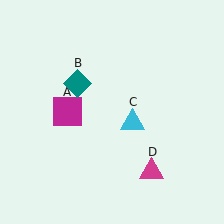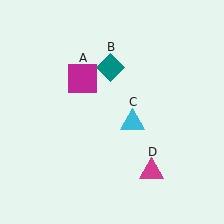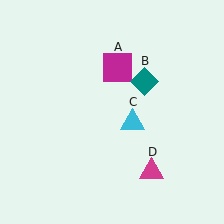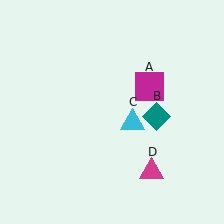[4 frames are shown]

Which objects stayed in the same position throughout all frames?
Cyan triangle (object C) and magenta triangle (object D) remained stationary.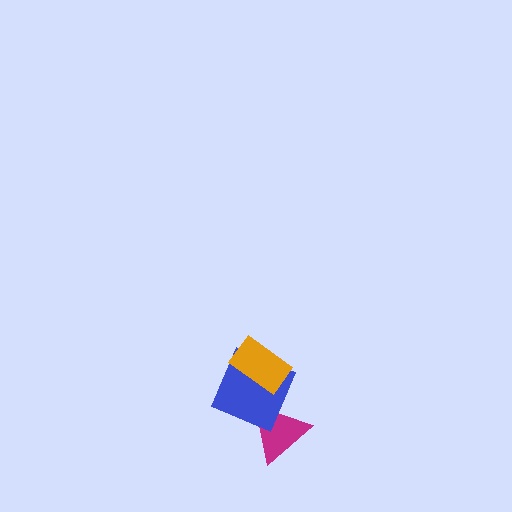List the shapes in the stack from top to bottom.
From top to bottom: the orange rectangle, the blue square, the magenta triangle.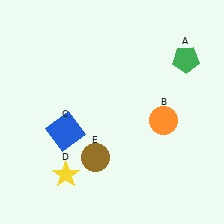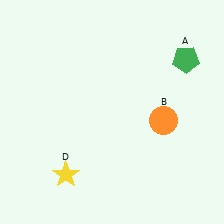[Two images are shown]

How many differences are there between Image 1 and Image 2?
There are 2 differences between the two images.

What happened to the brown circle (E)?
The brown circle (E) was removed in Image 2. It was in the bottom-left area of Image 1.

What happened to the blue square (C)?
The blue square (C) was removed in Image 2. It was in the bottom-left area of Image 1.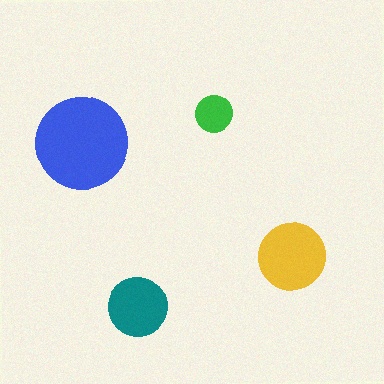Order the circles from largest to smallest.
the blue one, the yellow one, the teal one, the green one.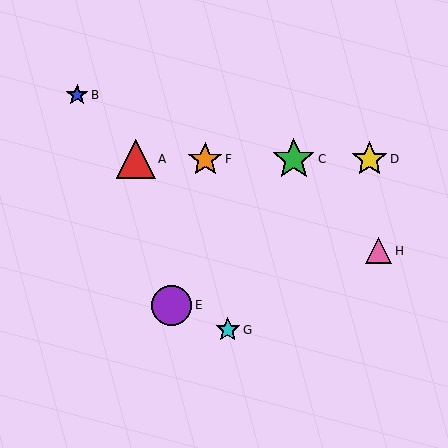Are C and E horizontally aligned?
No, C is at y≈159 and E is at y≈305.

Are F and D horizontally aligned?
Yes, both are at y≈159.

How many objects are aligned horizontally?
4 objects (A, C, D, F) are aligned horizontally.